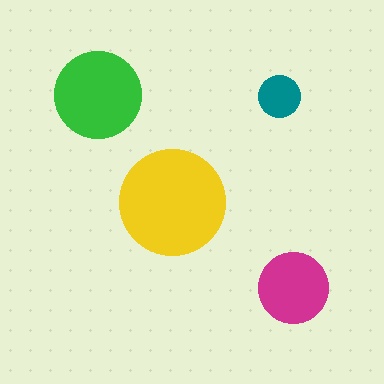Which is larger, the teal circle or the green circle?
The green one.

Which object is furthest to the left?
The green circle is leftmost.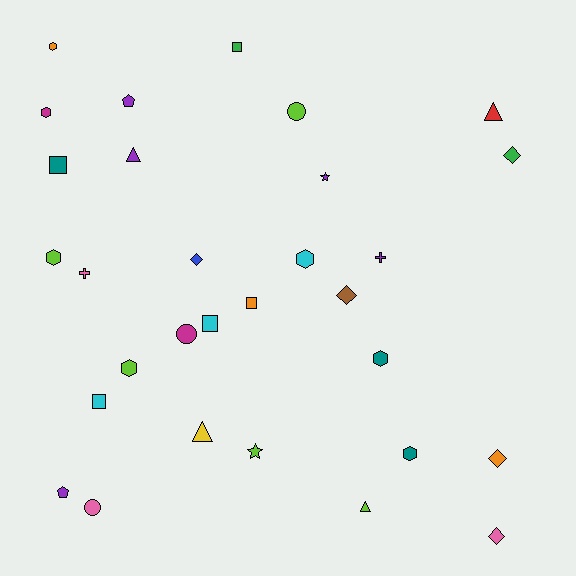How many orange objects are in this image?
There are 3 orange objects.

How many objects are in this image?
There are 30 objects.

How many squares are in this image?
There are 5 squares.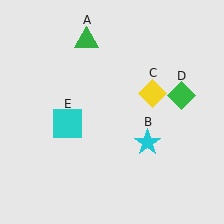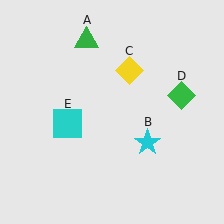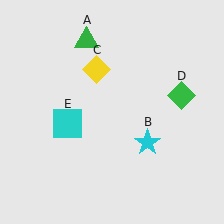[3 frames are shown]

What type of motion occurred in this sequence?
The yellow diamond (object C) rotated counterclockwise around the center of the scene.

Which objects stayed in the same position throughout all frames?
Green triangle (object A) and cyan star (object B) and green diamond (object D) and cyan square (object E) remained stationary.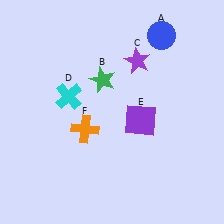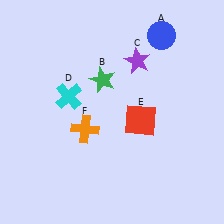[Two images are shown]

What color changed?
The square (E) changed from purple in Image 1 to red in Image 2.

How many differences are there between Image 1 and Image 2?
There is 1 difference between the two images.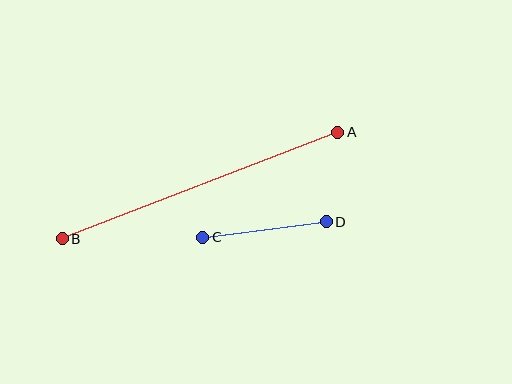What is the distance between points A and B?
The distance is approximately 295 pixels.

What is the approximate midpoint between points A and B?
The midpoint is at approximately (200, 186) pixels.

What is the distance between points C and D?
The distance is approximately 125 pixels.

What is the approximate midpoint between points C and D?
The midpoint is at approximately (264, 230) pixels.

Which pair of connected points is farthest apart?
Points A and B are farthest apart.